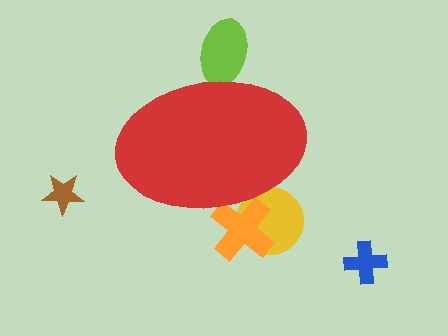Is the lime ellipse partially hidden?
Yes, the lime ellipse is partially hidden behind the red ellipse.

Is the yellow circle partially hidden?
Yes, the yellow circle is partially hidden behind the red ellipse.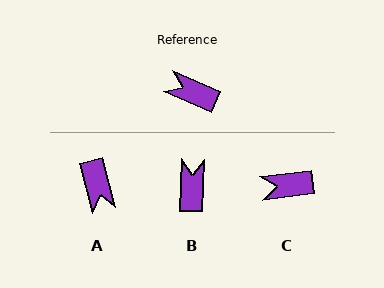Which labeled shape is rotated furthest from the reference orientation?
A, about 129 degrees away.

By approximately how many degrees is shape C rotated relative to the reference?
Approximately 31 degrees counter-clockwise.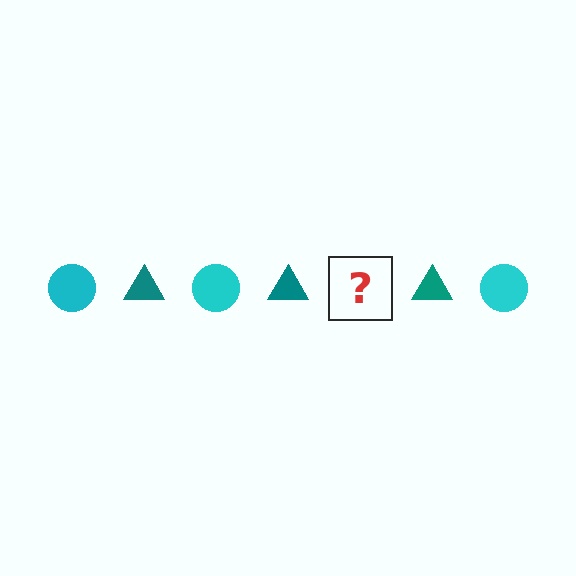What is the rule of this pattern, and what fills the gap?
The rule is that the pattern alternates between cyan circle and teal triangle. The gap should be filled with a cyan circle.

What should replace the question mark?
The question mark should be replaced with a cyan circle.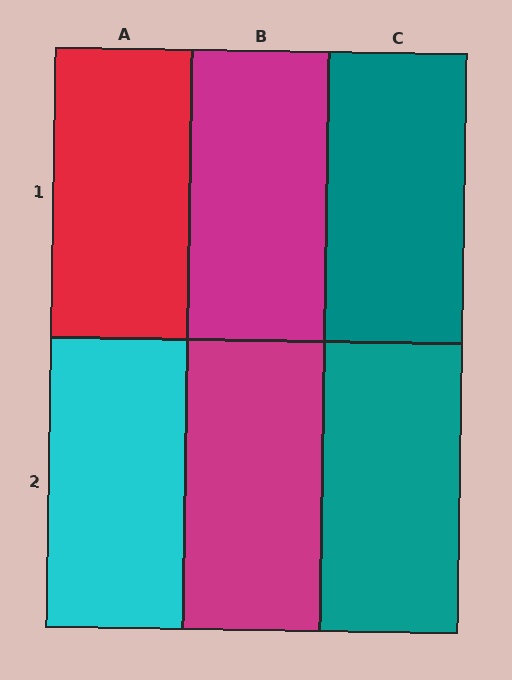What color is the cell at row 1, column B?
Magenta.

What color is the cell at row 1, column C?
Teal.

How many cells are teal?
2 cells are teal.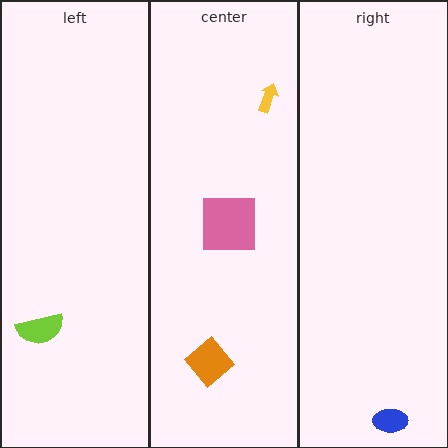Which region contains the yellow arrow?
The center region.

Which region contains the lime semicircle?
The left region.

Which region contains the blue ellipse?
The right region.